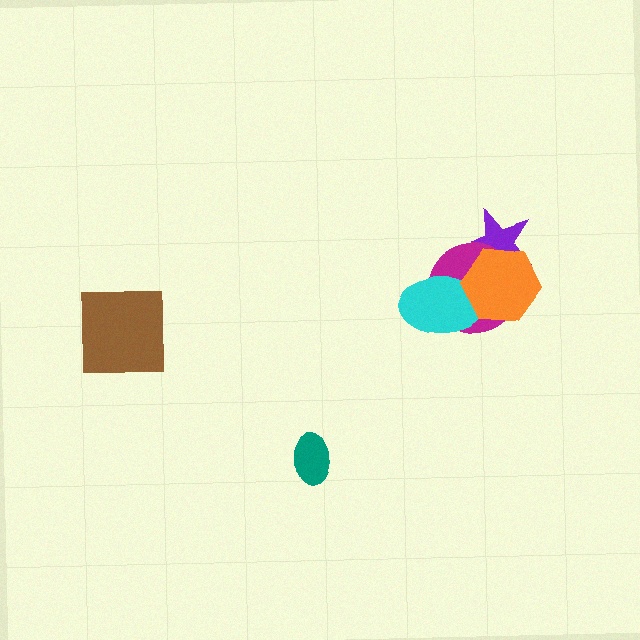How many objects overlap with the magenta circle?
3 objects overlap with the magenta circle.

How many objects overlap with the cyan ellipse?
2 objects overlap with the cyan ellipse.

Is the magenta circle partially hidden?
Yes, it is partially covered by another shape.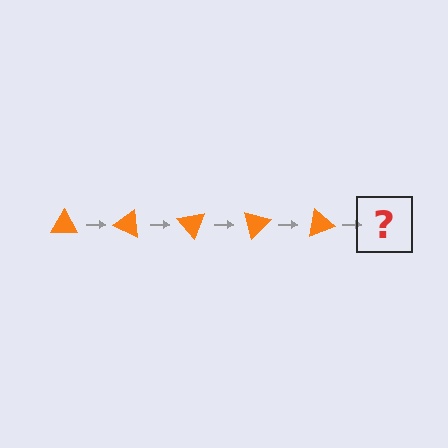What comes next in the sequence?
The next element should be an orange triangle rotated 125 degrees.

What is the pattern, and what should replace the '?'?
The pattern is that the triangle rotates 25 degrees each step. The '?' should be an orange triangle rotated 125 degrees.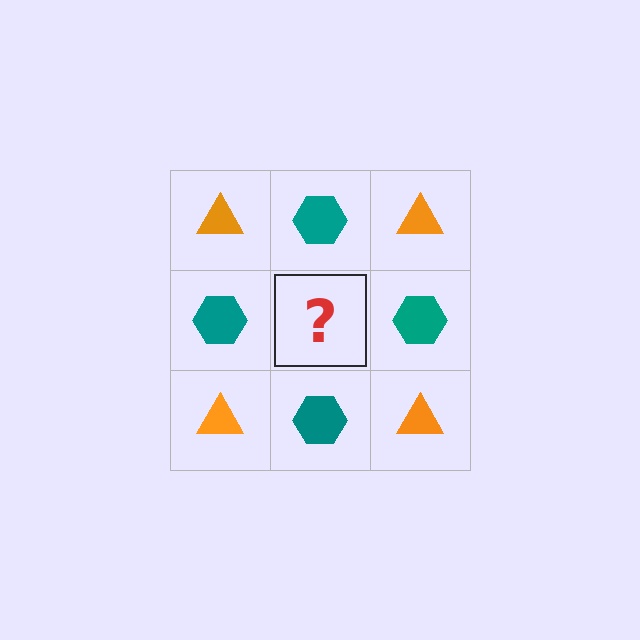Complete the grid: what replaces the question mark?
The question mark should be replaced with an orange triangle.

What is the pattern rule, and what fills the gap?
The rule is that it alternates orange triangle and teal hexagon in a checkerboard pattern. The gap should be filled with an orange triangle.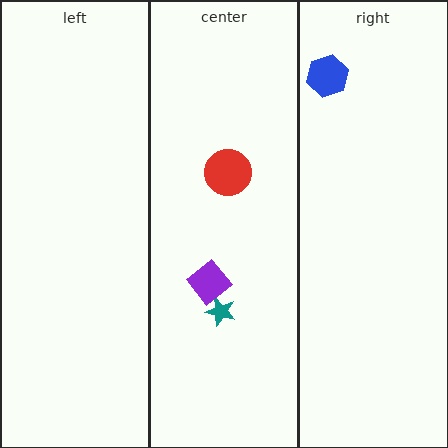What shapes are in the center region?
The red circle, the teal star, the purple diamond.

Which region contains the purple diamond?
The center region.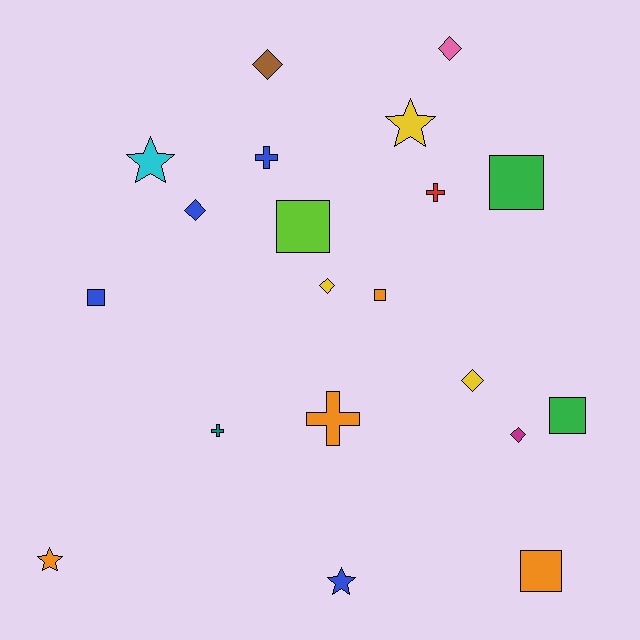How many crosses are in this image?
There are 4 crosses.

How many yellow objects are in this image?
There are 3 yellow objects.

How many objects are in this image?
There are 20 objects.